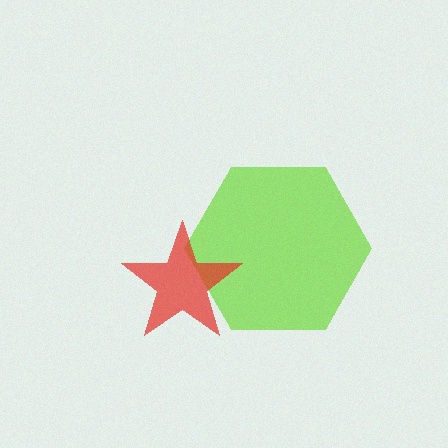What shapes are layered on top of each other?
The layered shapes are: a lime hexagon, a red star.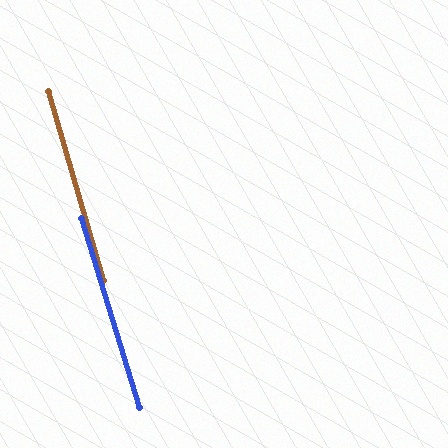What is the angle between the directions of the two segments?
Approximately 1 degree.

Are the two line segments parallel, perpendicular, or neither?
Parallel — their directions differ by only 0.8°.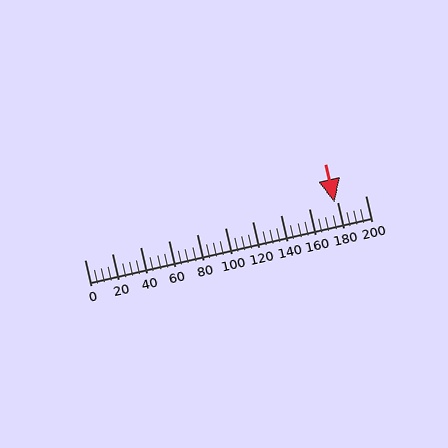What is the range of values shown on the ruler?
The ruler shows values from 0 to 200.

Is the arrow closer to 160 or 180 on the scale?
The arrow is closer to 180.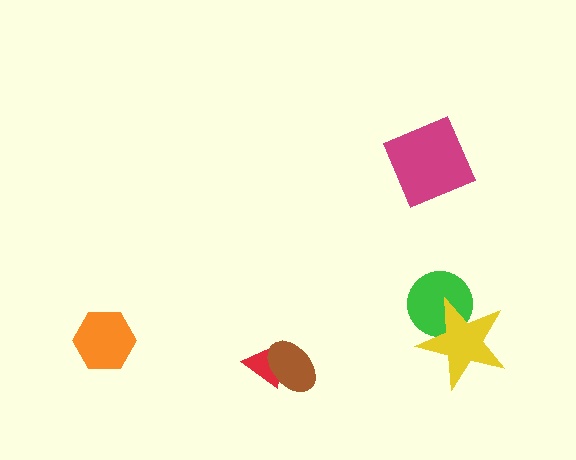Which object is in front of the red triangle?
The brown ellipse is in front of the red triangle.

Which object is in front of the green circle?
The yellow star is in front of the green circle.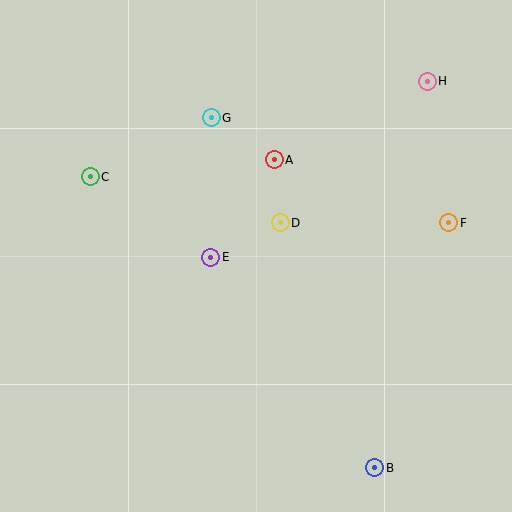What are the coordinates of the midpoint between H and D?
The midpoint between H and D is at (354, 152).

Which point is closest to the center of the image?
Point D at (280, 223) is closest to the center.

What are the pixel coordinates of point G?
Point G is at (211, 118).